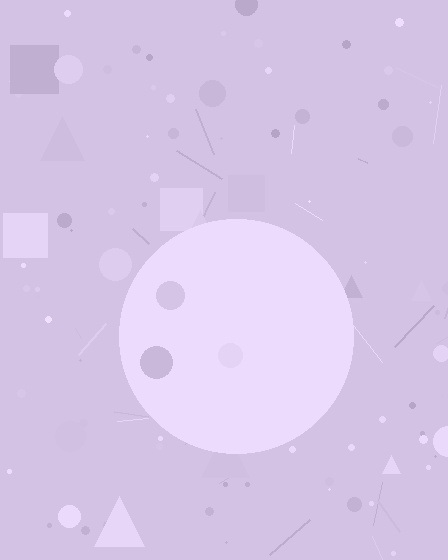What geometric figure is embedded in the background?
A circle is embedded in the background.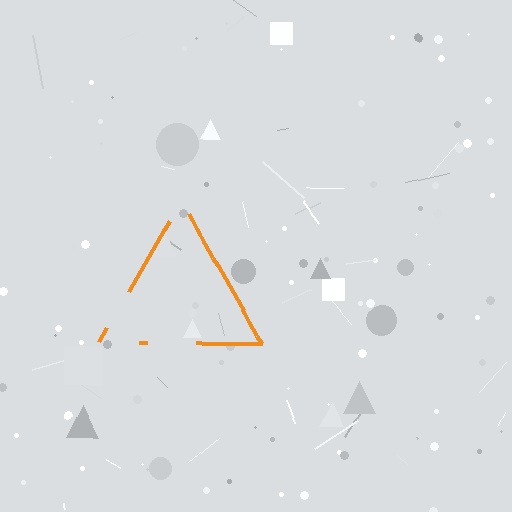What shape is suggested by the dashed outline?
The dashed outline suggests a triangle.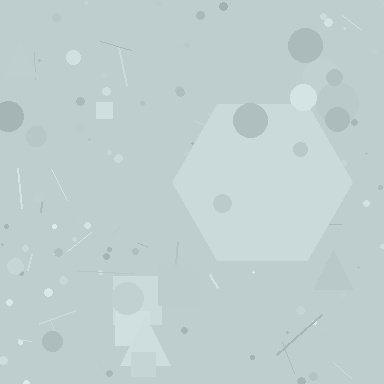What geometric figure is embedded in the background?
A hexagon is embedded in the background.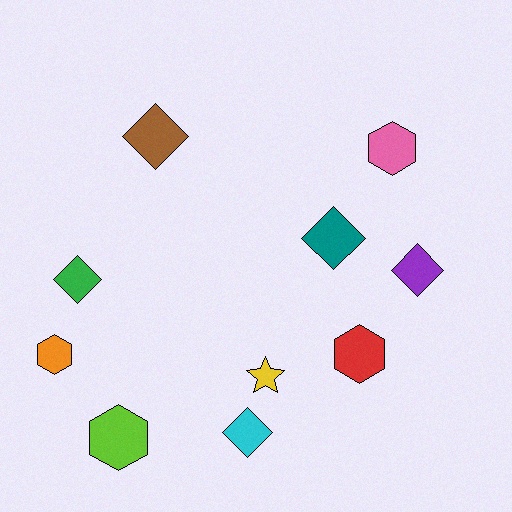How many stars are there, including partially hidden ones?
There is 1 star.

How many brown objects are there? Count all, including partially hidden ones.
There is 1 brown object.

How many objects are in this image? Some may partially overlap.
There are 10 objects.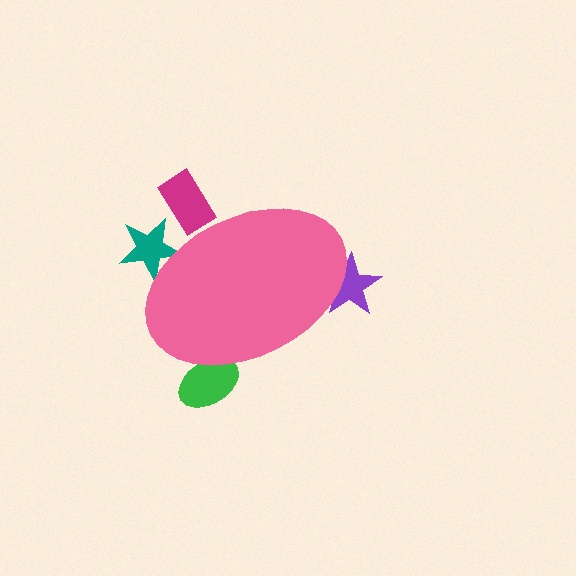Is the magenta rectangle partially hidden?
Yes, the magenta rectangle is partially hidden behind the pink ellipse.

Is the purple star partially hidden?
Yes, the purple star is partially hidden behind the pink ellipse.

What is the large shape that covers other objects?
A pink ellipse.